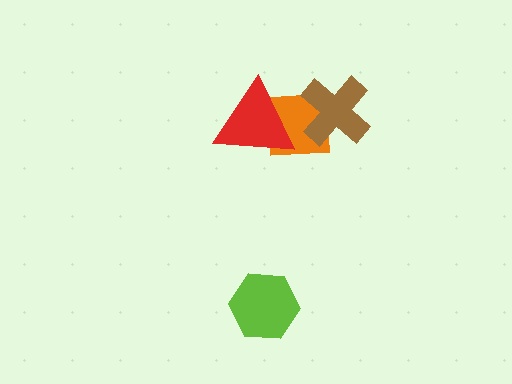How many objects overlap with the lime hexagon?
0 objects overlap with the lime hexagon.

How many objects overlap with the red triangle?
1 object overlaps with the red triangle.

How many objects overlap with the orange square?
2 objects overlap with the orange square.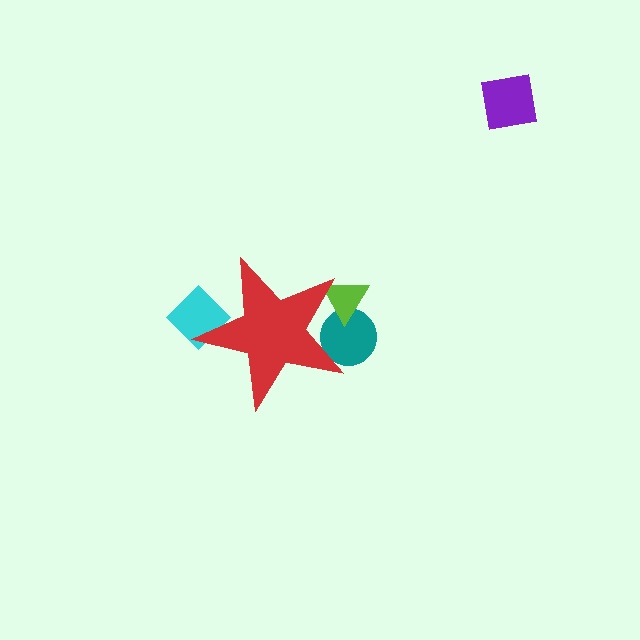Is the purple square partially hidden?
No, the purple square is fully visible.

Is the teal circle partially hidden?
Yes, the teal circle is partially hidden behind the red star.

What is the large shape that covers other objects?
A red star.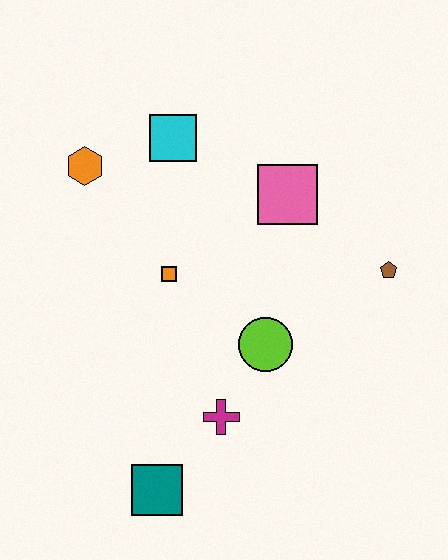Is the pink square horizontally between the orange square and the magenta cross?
No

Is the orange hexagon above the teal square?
Yes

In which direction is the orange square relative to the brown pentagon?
The orange square is to the left of the brown pentagon.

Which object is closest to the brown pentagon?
The pink square is closest to the brown pentagon.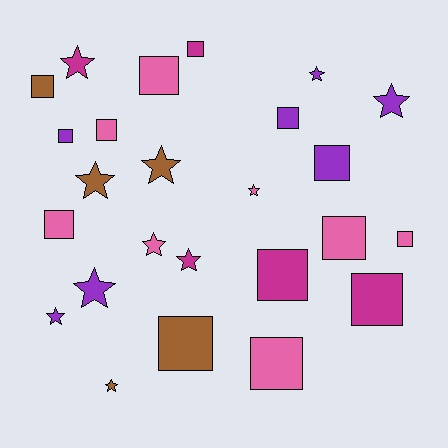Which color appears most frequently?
Pink, with 8 objects.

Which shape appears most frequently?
Square, with 14 objects.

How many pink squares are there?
There are 6 pink squares.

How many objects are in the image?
There are 25 objects.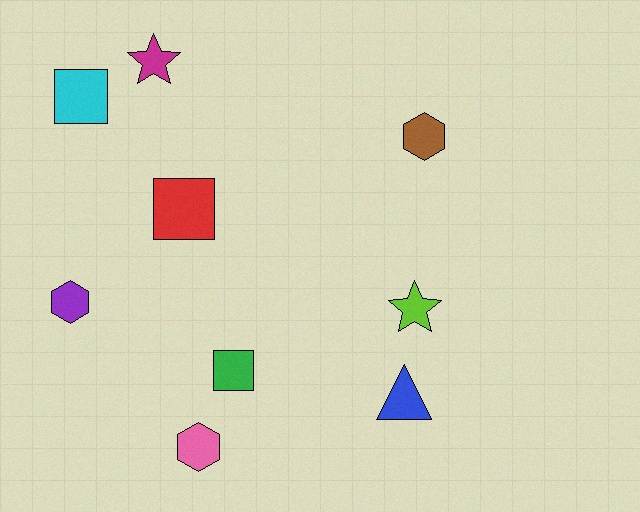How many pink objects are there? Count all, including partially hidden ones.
There is 1 pink object.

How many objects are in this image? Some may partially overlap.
There are 9 objects.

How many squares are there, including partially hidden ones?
There are 3 squares.